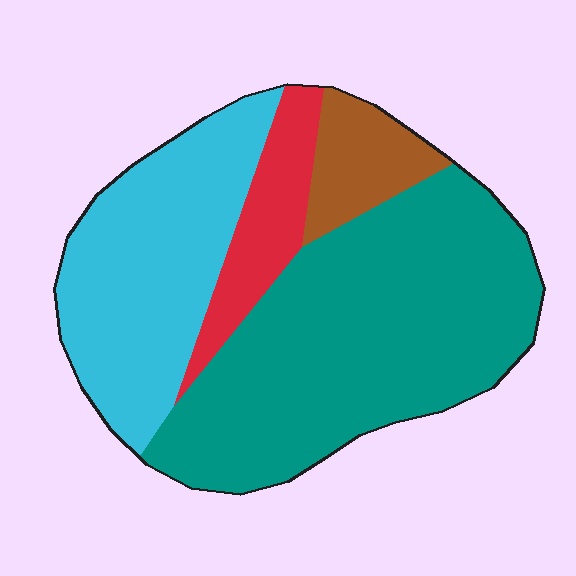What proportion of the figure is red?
Red takes up about one tenth (1/10) of the figure.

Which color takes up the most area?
Teal, at roughly 50%.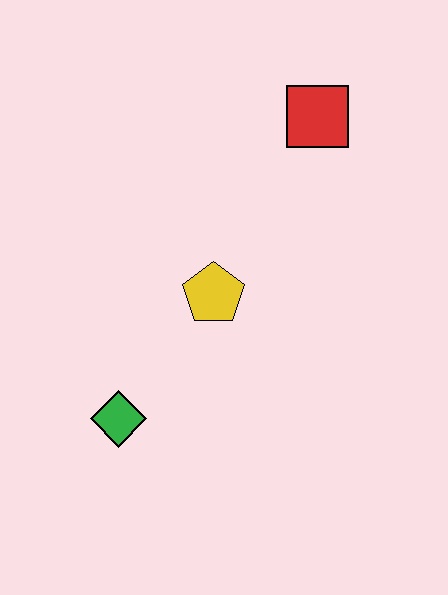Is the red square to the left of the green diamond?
No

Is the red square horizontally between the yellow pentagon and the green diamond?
No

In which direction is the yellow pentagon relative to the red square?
The yellow pentagon is below the red square.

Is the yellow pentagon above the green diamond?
Yes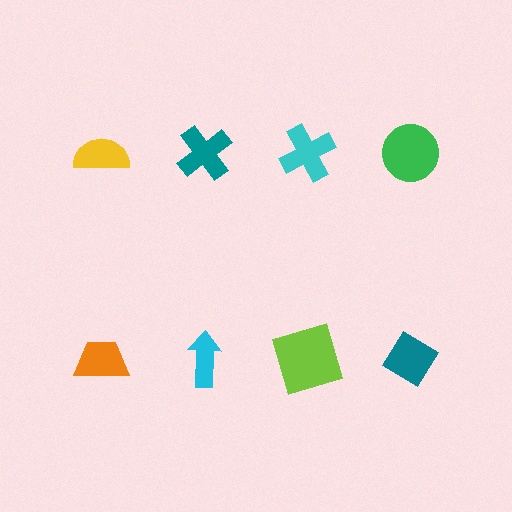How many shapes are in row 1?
4 shapes.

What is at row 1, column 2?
A teal cross.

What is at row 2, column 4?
A teal diamond.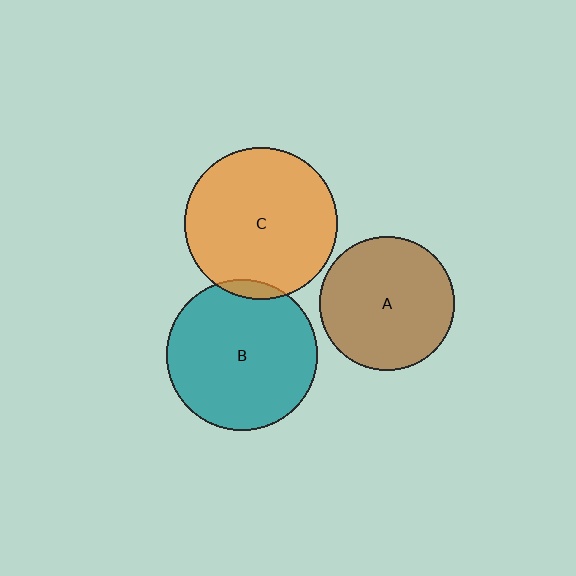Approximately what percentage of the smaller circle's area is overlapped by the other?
Approximately 5%.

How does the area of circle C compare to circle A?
Approximately 1.3 times.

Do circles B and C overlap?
Yes.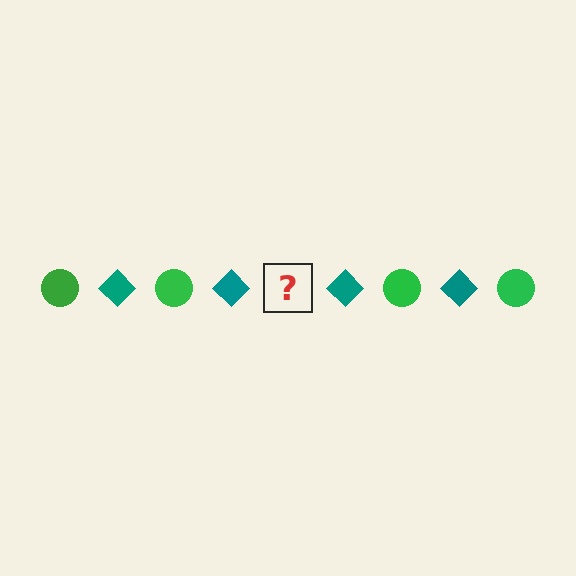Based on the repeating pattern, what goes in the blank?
The blank should be a green circle.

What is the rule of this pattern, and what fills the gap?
The rule is that the pattern alternates between green circle and teal diamond. The gap should be filled with a green circle.